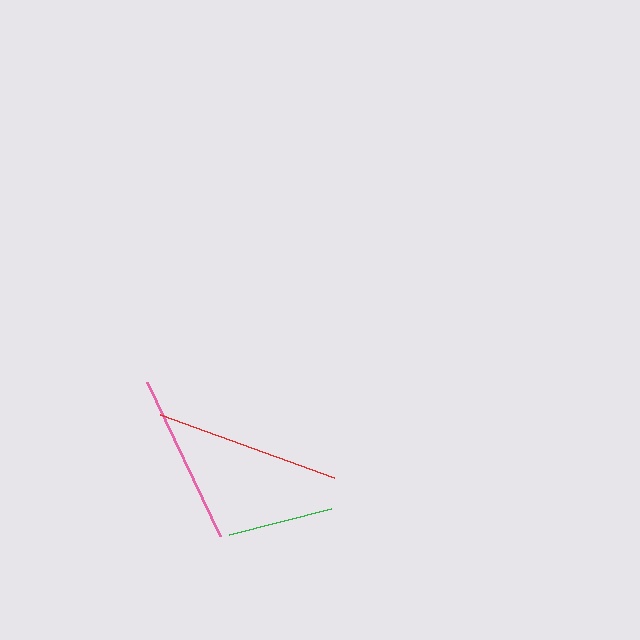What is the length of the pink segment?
The pink segment is approximately 170 pixels long.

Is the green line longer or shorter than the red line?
The red line is longer than the green line.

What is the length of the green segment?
The green segment is approximately 106 pixels long.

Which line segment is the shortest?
The green line is the shortest at approximately 106 pixels.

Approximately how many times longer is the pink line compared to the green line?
The pink line is approximately 1.6 times the length of the green line.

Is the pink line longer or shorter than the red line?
The red line is longer than the pink line.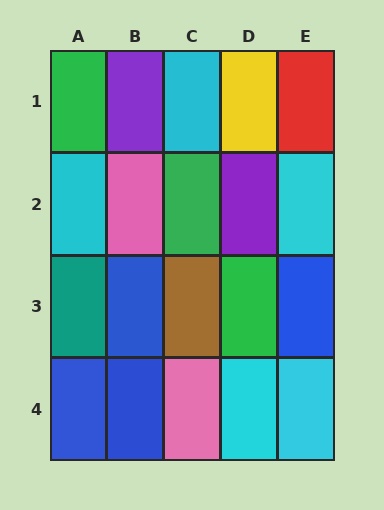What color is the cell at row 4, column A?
Blue.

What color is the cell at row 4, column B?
Blue.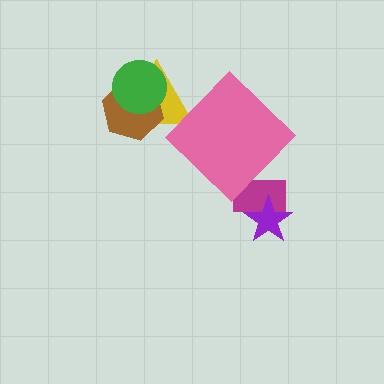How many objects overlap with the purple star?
1 object overlaps with the purple star.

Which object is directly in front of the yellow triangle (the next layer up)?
The brown hexagon is directly in front of the yellow triangle.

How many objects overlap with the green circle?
2 objects overlap with the green circle.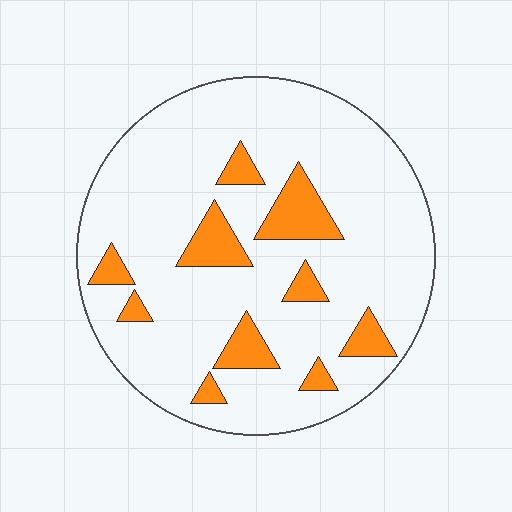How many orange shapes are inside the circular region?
10.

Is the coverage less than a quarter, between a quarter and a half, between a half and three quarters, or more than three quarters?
Less than a quarter.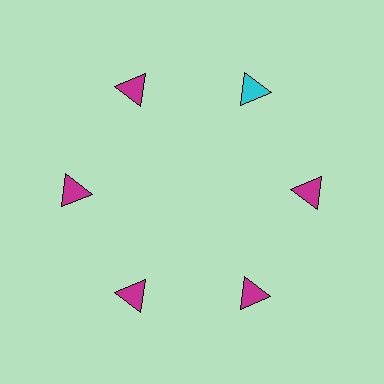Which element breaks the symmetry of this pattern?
The cyan triangle at roughly the 1 o'clock position breaks the symmetry. All other shapes are magenta triangles.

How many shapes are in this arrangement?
There are 6 shapes arranged in a ring pattern.